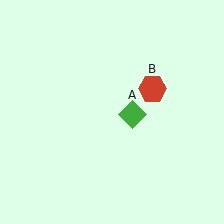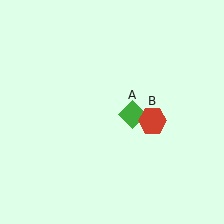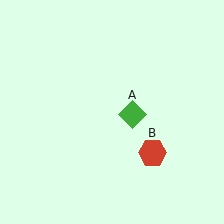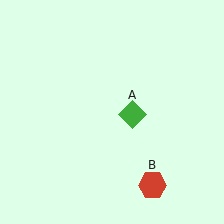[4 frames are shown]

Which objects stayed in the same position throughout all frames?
Green diamond (object A) remained stationary.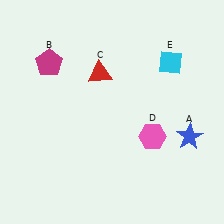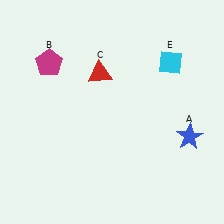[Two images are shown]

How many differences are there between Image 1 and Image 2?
There is 1 difference between the two images.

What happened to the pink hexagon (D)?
The pink hexagon (D) was removed in Image 2. It was in the bottom-right area of Image 1.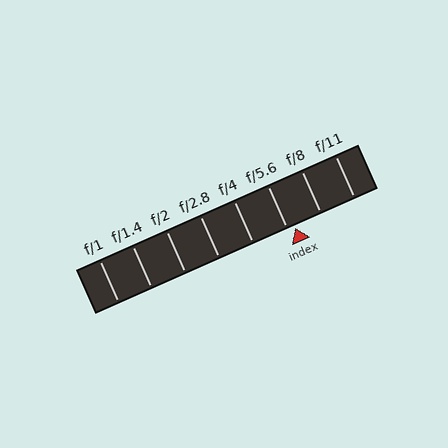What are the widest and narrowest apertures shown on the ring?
The widest aperture shown is f/1 and the narrowest is f/11.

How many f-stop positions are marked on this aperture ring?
There are 8 f-stop positions marked.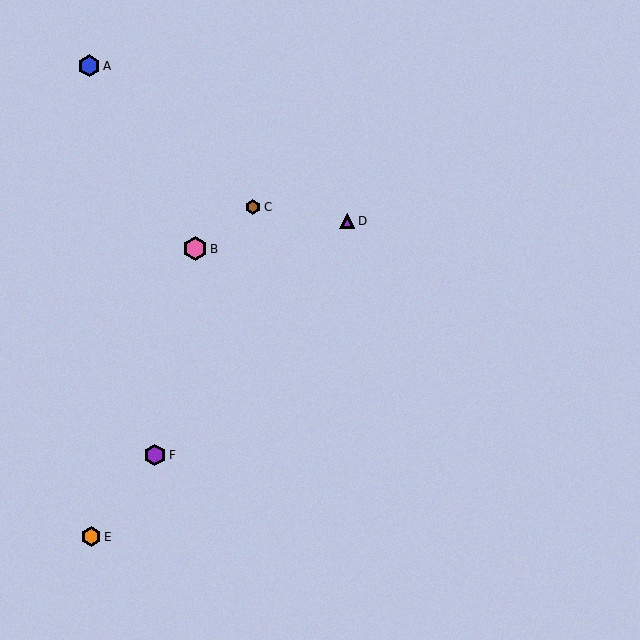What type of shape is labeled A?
Shape A is a blue hexagon.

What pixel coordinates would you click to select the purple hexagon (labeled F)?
Click at (155, 455) to select the purple hexagon F.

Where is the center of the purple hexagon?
The center of the purple hexagon is at (155, 455).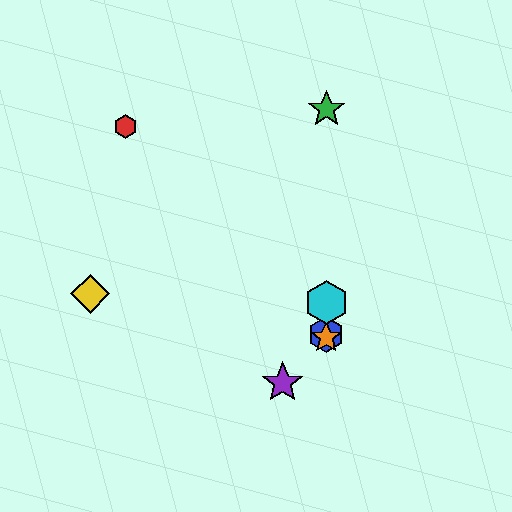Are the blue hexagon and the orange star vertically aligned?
Yes, both are at x≈326.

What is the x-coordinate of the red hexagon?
The red hexagon is at x≈126.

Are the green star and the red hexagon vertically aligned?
No, the green star is at x≈326 and the red hexagon is at x≈126.